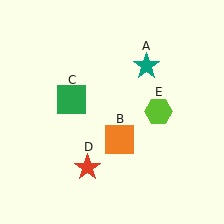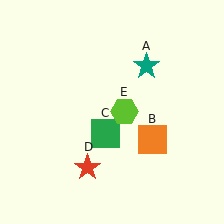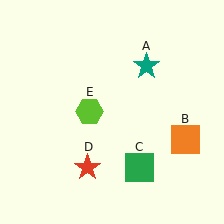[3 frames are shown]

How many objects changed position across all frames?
3 objects changed position: orange square (object B), green square (object C), lime hexagon (object E).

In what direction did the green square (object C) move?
The green square (object C) moved down and to the right.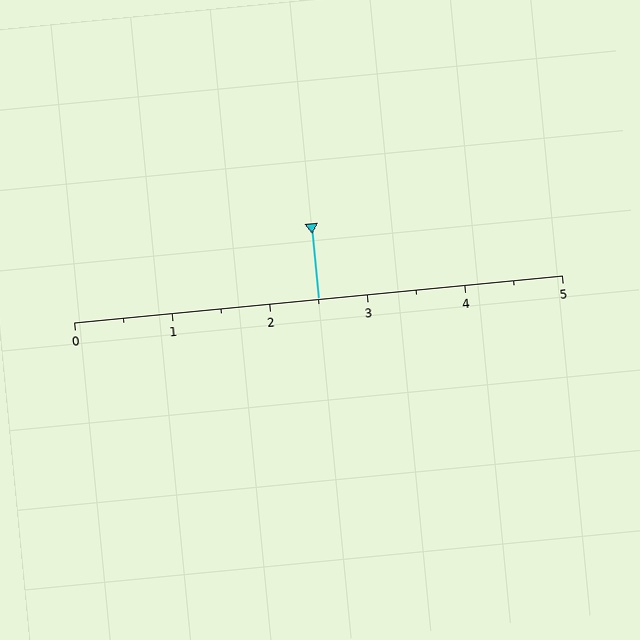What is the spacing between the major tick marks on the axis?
The major ticks are spaced 1 apart.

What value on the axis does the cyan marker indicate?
The marker indicates approximately 2.5.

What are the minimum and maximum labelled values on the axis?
The axis runs from 0 to 5.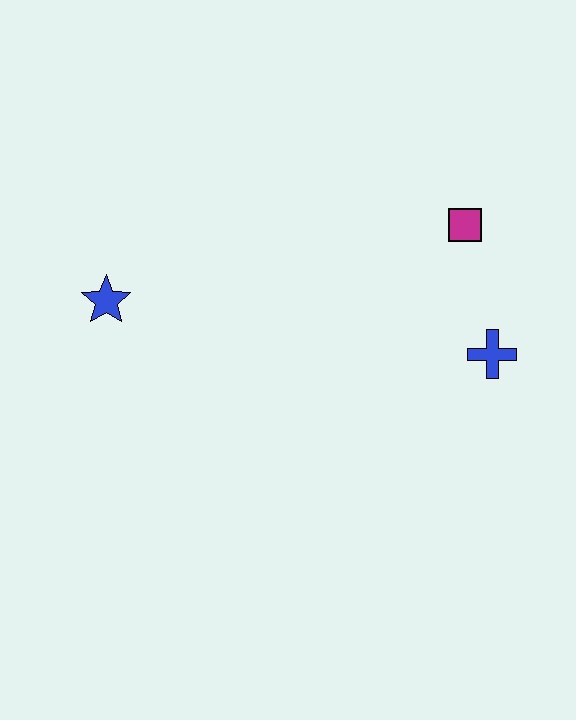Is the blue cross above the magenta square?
No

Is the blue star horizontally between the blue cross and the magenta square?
No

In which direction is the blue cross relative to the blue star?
The blue cross is to the right of the blue star.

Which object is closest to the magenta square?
The blue cross is closest to the magenta square.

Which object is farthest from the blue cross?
The blue star is farthest from the blue cross.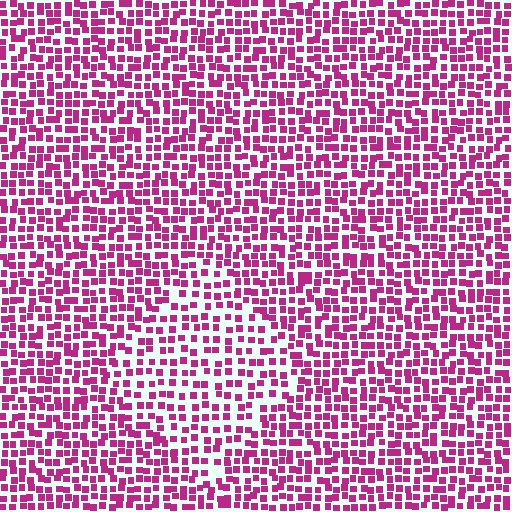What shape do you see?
I see a diamond.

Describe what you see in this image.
The image contains small magenta elements arranged at two different densities. A diamond-shaped region is visible where the elements are less densely packed than the surrounding area.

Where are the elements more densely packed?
The elements are more densely packed outside the diamond boundary.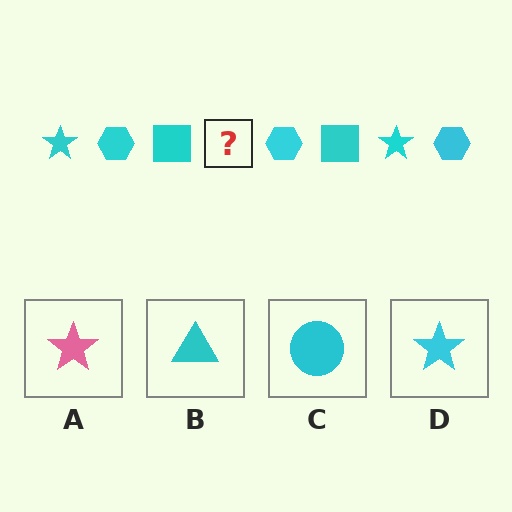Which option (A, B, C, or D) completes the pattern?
D.